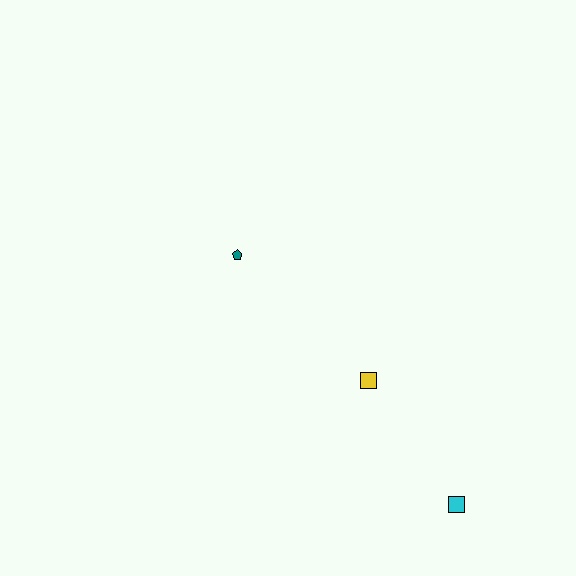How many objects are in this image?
There are 3 objects.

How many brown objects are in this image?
There are no brown objects.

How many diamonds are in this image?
There are no diamonds.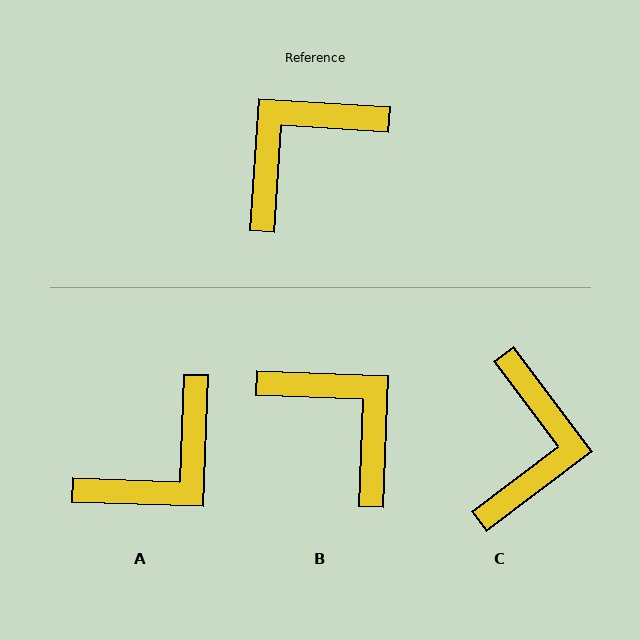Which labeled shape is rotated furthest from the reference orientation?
A, about 178 degrees away.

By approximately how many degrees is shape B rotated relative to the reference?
Approximately 89 degrees clockwise.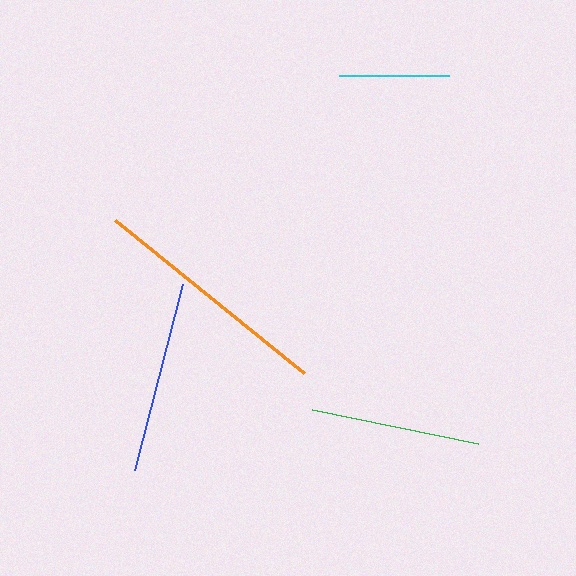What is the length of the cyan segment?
The cyan segment is approximately 110 pixels long.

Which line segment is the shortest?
The cyan line is the shortest at approximately 110 pixels.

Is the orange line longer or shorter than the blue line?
The orange line is longer than the blue line.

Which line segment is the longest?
The orange line is the longest at approximately 243 pixels.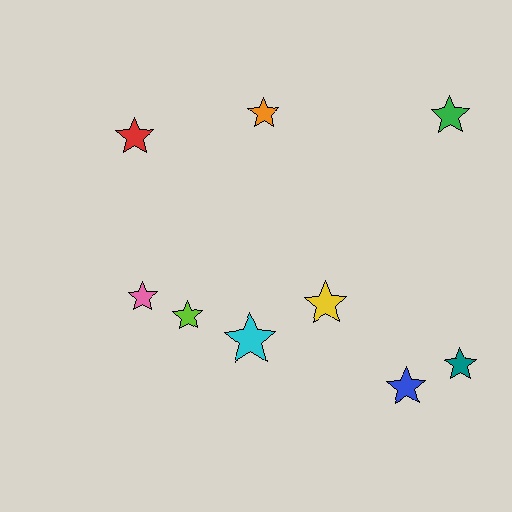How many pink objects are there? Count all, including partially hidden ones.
There is 1 pink object.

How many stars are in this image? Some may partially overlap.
There are 9 stars.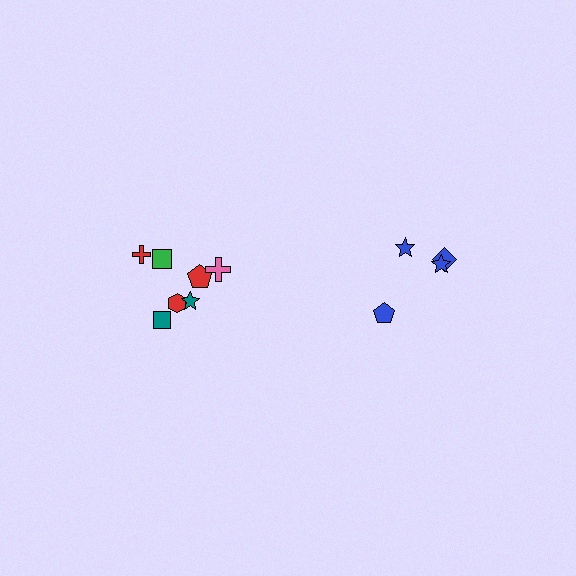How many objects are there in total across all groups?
There are 11 objects.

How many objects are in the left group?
There are 7 objects.